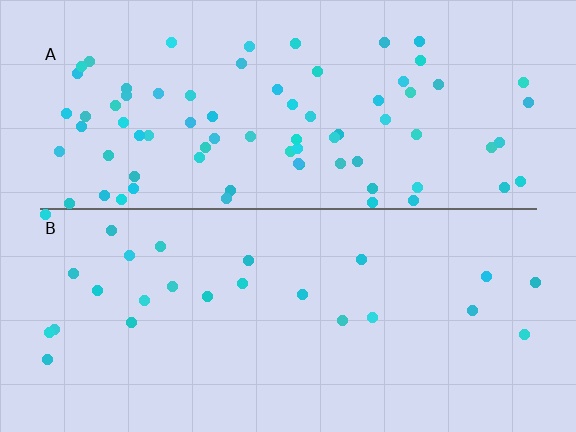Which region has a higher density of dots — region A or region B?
A (the top).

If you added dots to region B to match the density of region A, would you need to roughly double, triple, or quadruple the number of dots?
Approximately triple.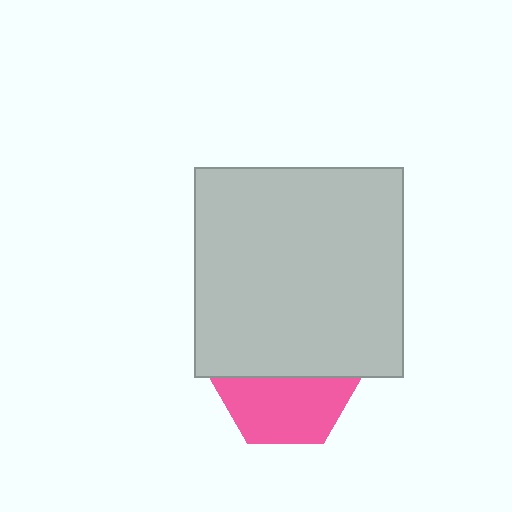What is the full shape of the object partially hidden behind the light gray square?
The partially hidden object is a pink hexagon.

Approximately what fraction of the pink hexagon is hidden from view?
Roughly 50% of the pink hexagon is hidden behind the light gray square.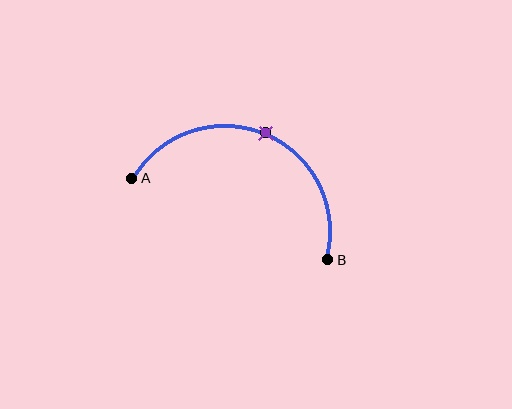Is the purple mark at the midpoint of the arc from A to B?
Yes. The purple mark lies on the arc at equal arc-length from both A and B — it is the arc midpoint.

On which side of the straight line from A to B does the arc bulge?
The arc bulges above the straight line connecting A and B.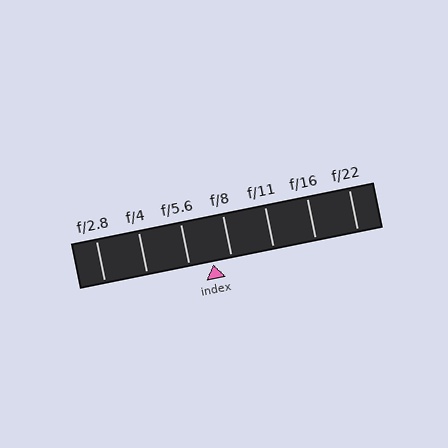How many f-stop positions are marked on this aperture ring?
There are 7 f-stop positions marked.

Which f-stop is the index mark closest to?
The index mark is closest to f/8.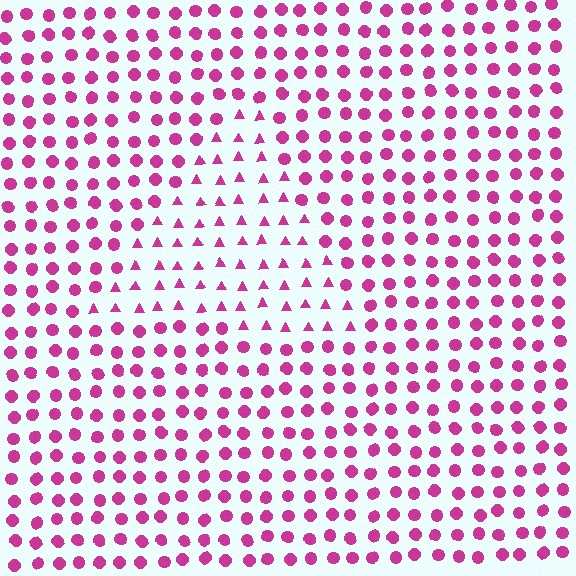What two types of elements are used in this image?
The image uses triangles inside the triangle region and circles outside it.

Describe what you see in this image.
The image is filled with small magenta elements arranged in a uniform grid. A triangle-shaped region contains triangles, while the surrounding area contains circles. The boundary is defined purely by the change in element shape.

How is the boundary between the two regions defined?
The boundary is defined by a change in element shape: triangles inside vs. circles outside. All elements share the same color and spacing.